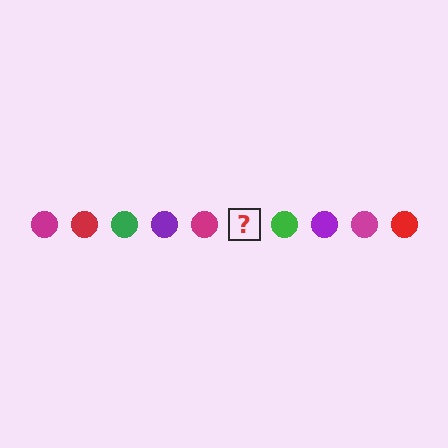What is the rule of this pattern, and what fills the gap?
The rule is that the pattern cycles through magenta, red, green, purple circles. The gap should be filled with a red circle.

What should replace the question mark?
The question mark should be replaced with a red circle.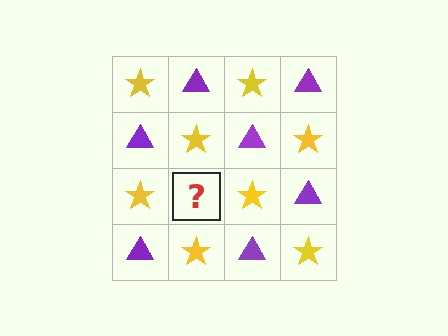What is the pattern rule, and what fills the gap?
The rule is that it alternates yellow star and purple triangle in a checkerboard pattern. The gap should be filled with a purple triangle.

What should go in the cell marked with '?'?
The missing cell should contain a purple triangle.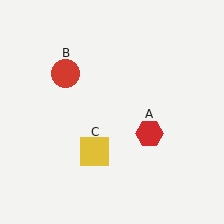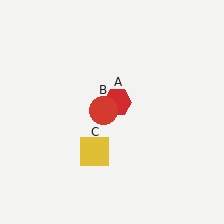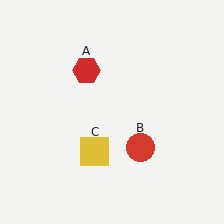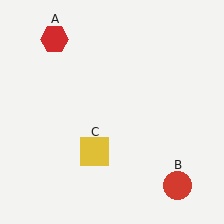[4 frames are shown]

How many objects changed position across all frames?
2 objects changed position: red hexagon (object A), red circle (object B).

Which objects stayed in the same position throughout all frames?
Yellow square (object C) remained stationary.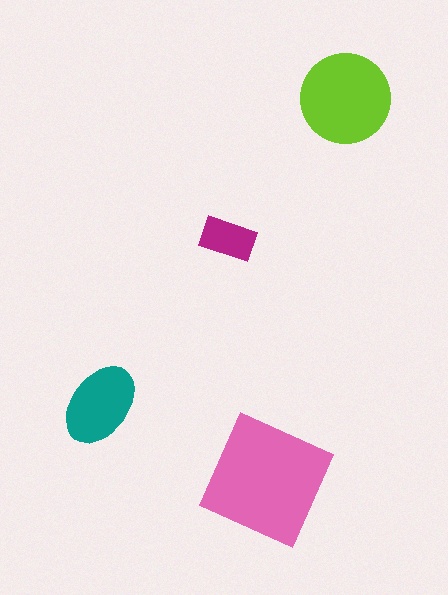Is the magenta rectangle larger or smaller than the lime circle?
Smaller.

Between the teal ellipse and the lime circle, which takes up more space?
The lime circle.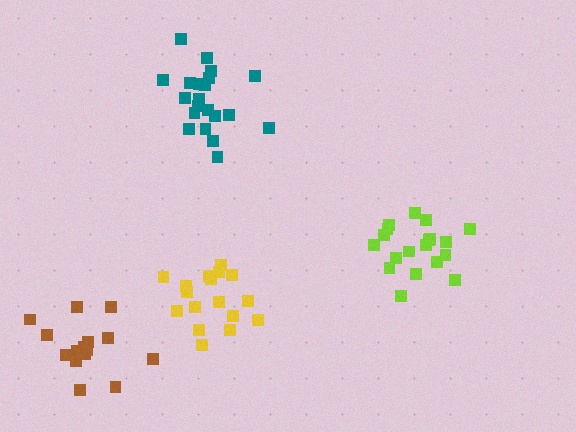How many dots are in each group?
Group 1: 17 dots, Group 2: 19 dots, Group 3: 21 dots, Group 4: 16 dots (73 total).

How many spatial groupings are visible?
There are 4 spatial groupings.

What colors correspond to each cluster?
The clusters are colored: yellow, lime, teal, brown.